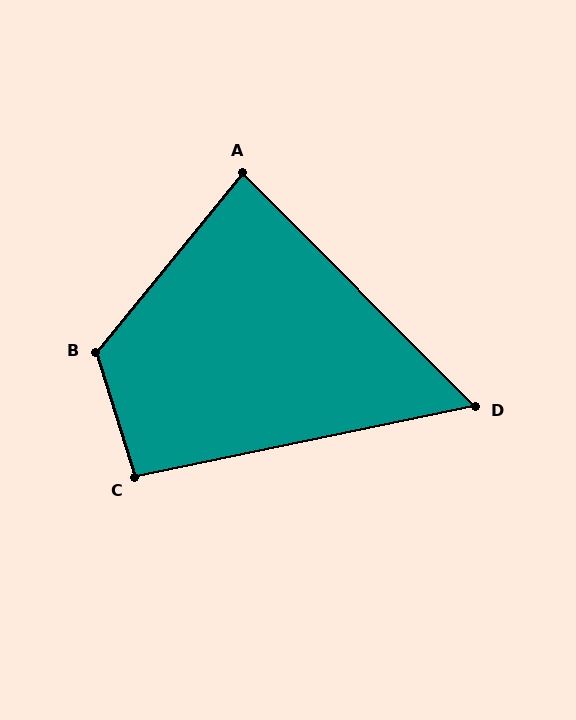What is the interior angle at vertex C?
Approximately 96 degrees (obtuse).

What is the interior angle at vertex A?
Approximately 84 degrees (acute).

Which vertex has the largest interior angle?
B, at approximately 123 degrees.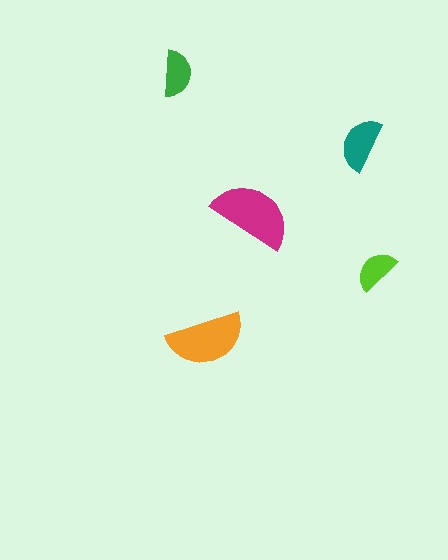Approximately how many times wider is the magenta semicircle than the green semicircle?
About 1.5 times wider.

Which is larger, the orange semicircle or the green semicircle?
The orange one.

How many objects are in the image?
There are 5 objects in the image.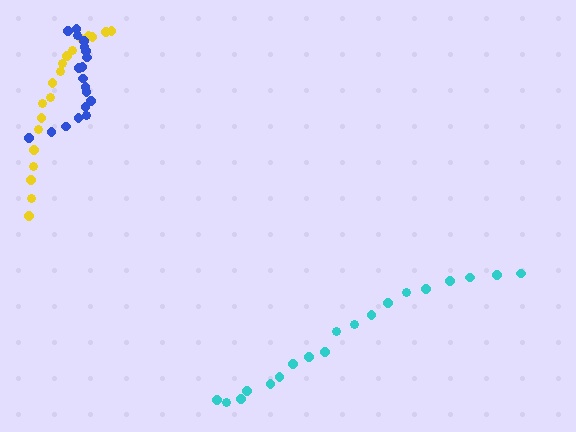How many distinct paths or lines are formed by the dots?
There are 3 distinct paths.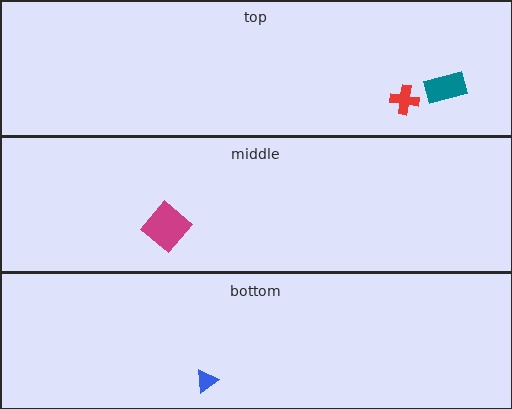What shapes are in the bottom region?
The blue triangle.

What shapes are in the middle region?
The magenta diamond.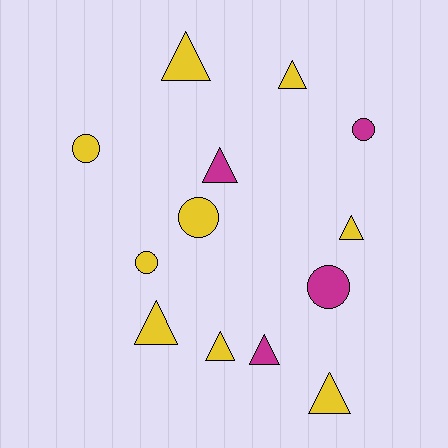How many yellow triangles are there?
There are 6 yellow triangles.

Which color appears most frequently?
Yellow, with 9 objects.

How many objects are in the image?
There are 13 objects.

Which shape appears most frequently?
Triangle, with 8 objects.